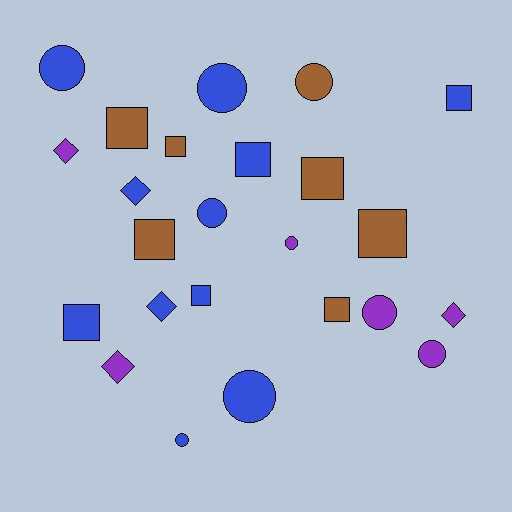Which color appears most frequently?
Blue, with 11 objects.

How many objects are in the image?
There are 24 objects.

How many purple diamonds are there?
There are 3 purple diamonds.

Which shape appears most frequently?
Square, with 10 objects.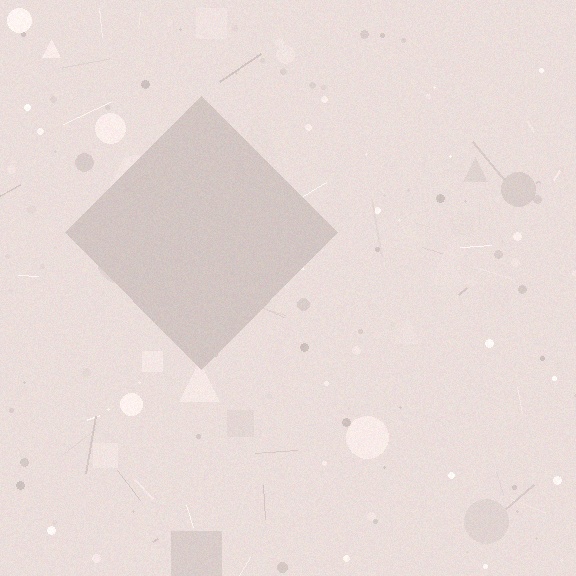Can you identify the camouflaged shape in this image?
The camouflaged shape is a diamond.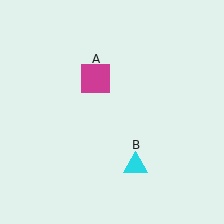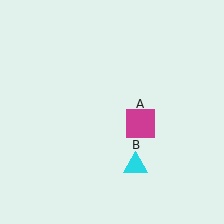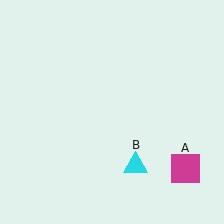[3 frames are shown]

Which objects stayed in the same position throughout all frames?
Cyan triangle (object B) remained stationary.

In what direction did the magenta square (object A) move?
The magenta square (object A) moved down and to the right.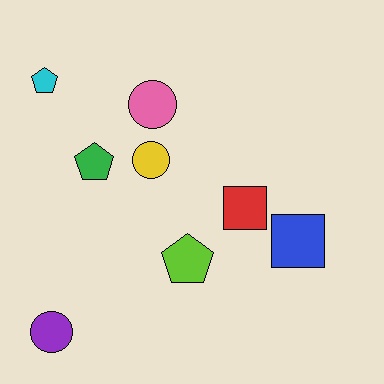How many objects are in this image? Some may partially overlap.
There are 8 objects.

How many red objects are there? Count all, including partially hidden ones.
There is 1 red object.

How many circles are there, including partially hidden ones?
There are 3 circles.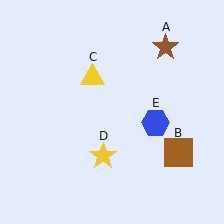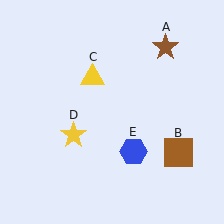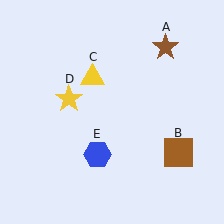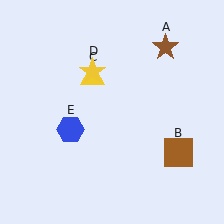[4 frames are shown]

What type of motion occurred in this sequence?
The yellow star (object D), blue hexagon (object E) rotated clockwise around the center of the scene.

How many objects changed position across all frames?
2 objects changed position: yellow star (object D), blue hexagon (object E).